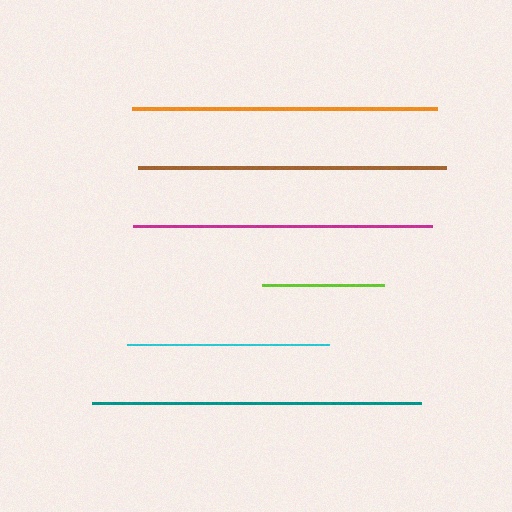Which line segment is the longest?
The teal line is the longest at approximately 330 pixels.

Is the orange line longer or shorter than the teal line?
The teal line is longer than the orange line.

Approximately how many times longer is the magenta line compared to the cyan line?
The magenta line is approximately 1.5 times the length of the cyan line.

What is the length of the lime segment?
The lime segment is approximately 123 pixels long.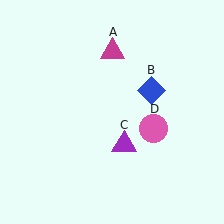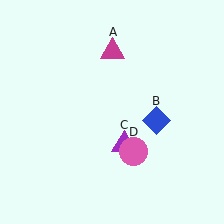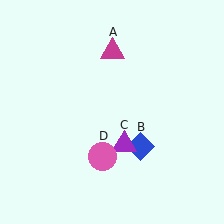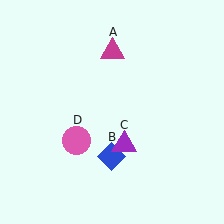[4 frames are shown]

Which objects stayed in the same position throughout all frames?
Magenta triangle (object A) and purple triangle (object C) remained stationary.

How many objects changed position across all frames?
2 objects changed position: blue diamond (object B), pink circle (object D).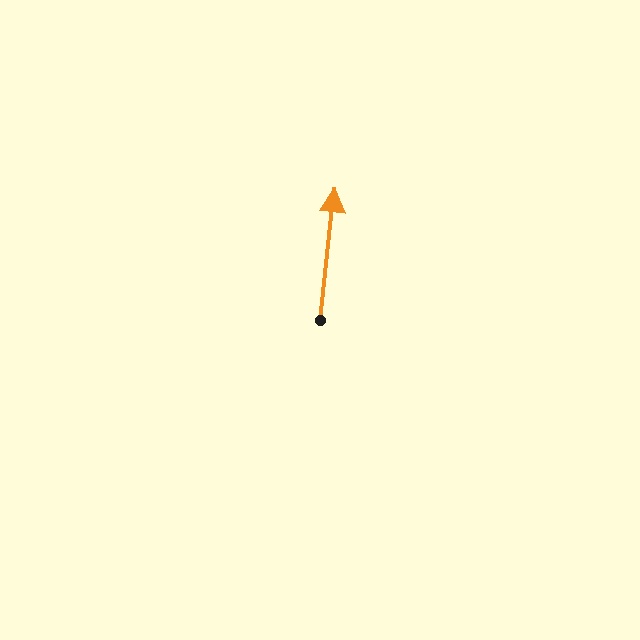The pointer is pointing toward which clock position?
Roughly 12 o'clock.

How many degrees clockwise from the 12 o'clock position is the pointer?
Approximately 6 degrees.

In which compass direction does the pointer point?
North.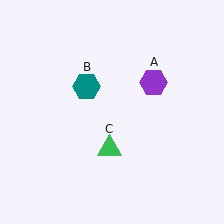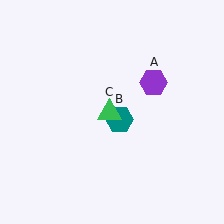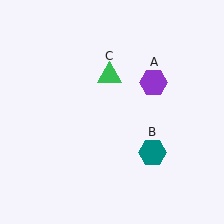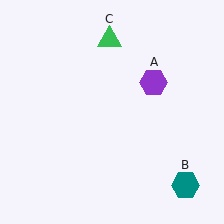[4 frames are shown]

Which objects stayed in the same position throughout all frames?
Purple hexagon (object A) remained stationary.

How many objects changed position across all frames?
2 objects changed position: teal hexagon (object B), green triangle (object C).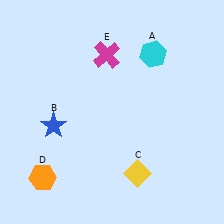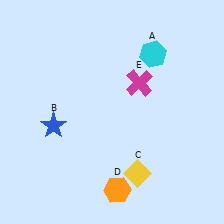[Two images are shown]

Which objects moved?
The objects that moved are: the orange hexagon (D), the magenta cross (E).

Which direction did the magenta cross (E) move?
The magenta cross (E) moved right.